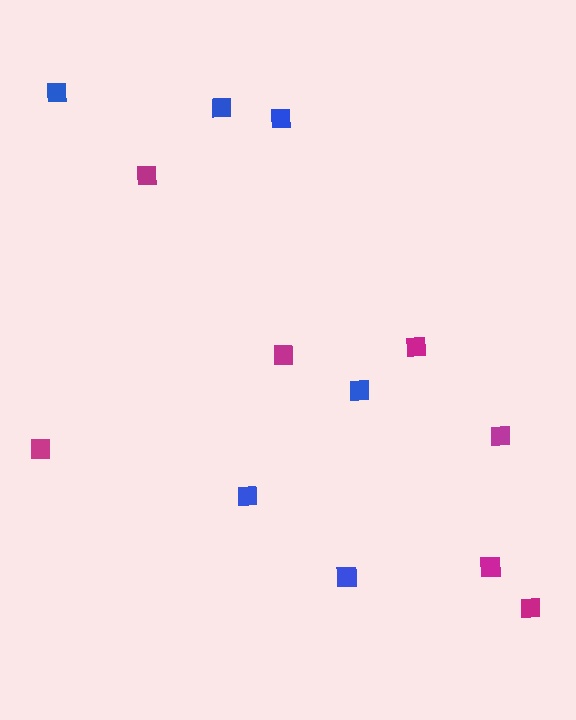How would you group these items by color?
There are 2 groups: one group of blue squares (6) and one group of magenta squares (7).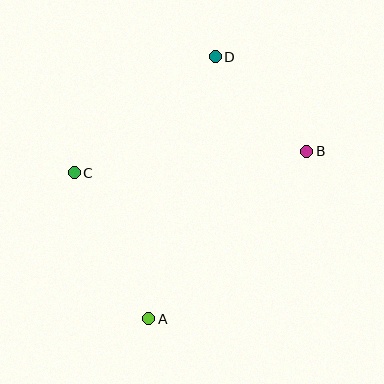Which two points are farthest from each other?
Points A and D are farthest from each other.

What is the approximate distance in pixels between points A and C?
The distance between A and C is approximately 164 pixels.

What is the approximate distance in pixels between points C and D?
The distance between C and D is approximately 183 pixels.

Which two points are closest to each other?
Points B and D are closest to each other.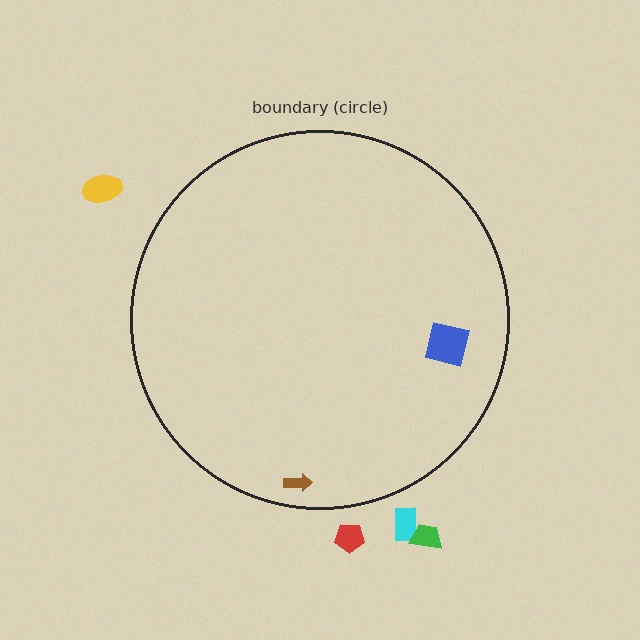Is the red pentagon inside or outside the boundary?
Outside.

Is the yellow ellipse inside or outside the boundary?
Outside.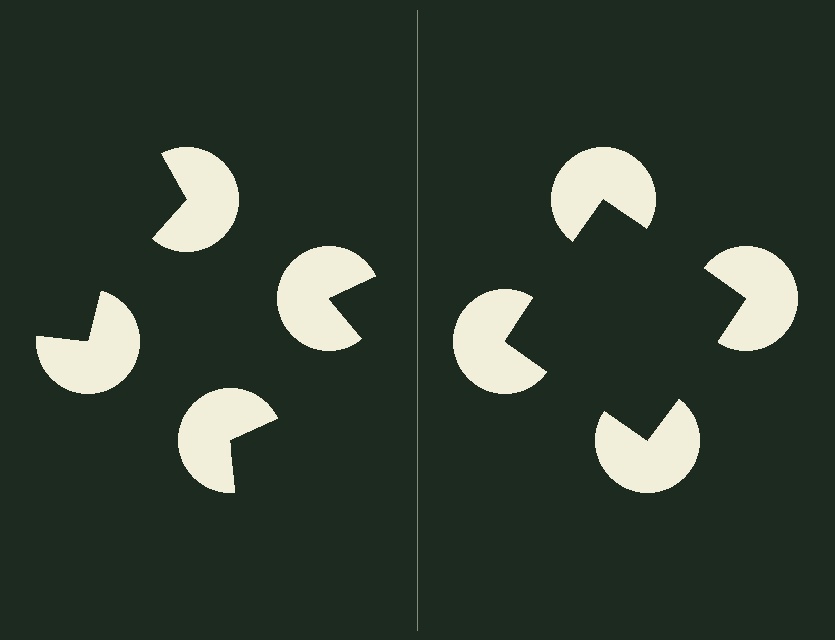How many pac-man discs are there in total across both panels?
8 — 4 on each side.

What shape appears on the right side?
An illusory square.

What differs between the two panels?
The pac-man discs are positioned identically on both sides; only the wedge orientations differ. On the right they align to a square; on the left they are misaligned.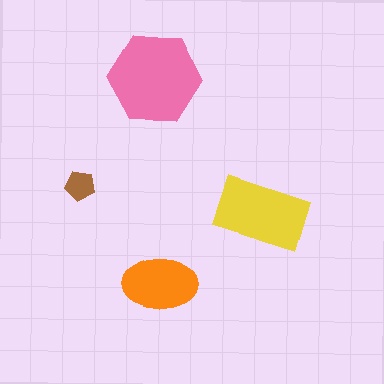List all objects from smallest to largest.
The brown pentagon, the orange ellipse, the yellow rectangle, the pink hexagon.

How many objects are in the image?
There are 4 objects in the image.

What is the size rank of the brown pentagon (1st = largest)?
4th.